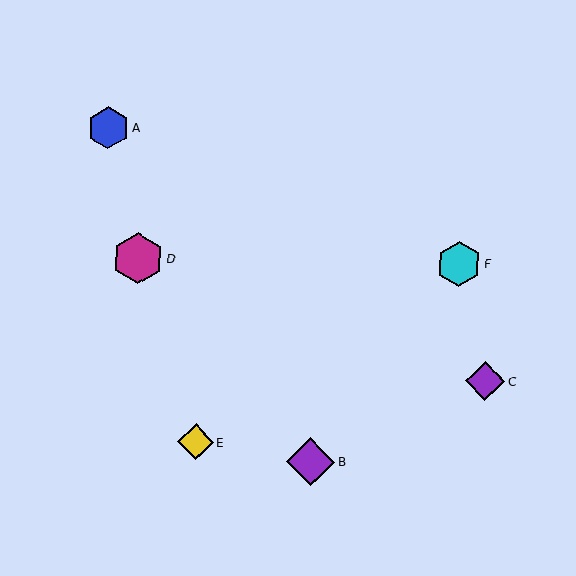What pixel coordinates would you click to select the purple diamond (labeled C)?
Click at (485, 381) to select the purple diamond C.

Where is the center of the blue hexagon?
The center of the blue hexagon is at (108, 128).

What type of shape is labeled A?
Shape A is a blue hexagon.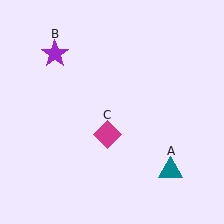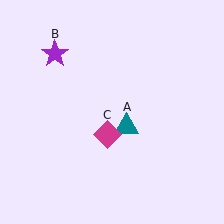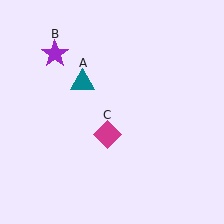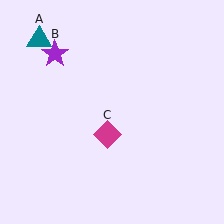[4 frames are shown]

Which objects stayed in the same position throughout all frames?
Purple star (object B) and magenta diamond (object C) remained stationary.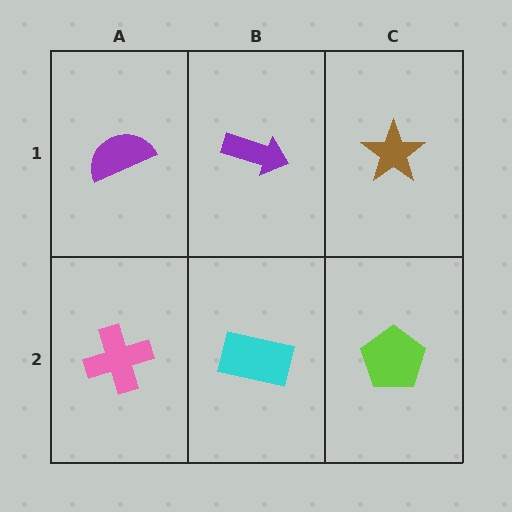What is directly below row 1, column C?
A lime pentagon.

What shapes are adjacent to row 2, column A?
A purple semicircle (row 1, column A), a cyan rectangle (row 2, column B).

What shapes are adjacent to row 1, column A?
A pink cross (row 2, column A), a purple arrow (row 1, column B).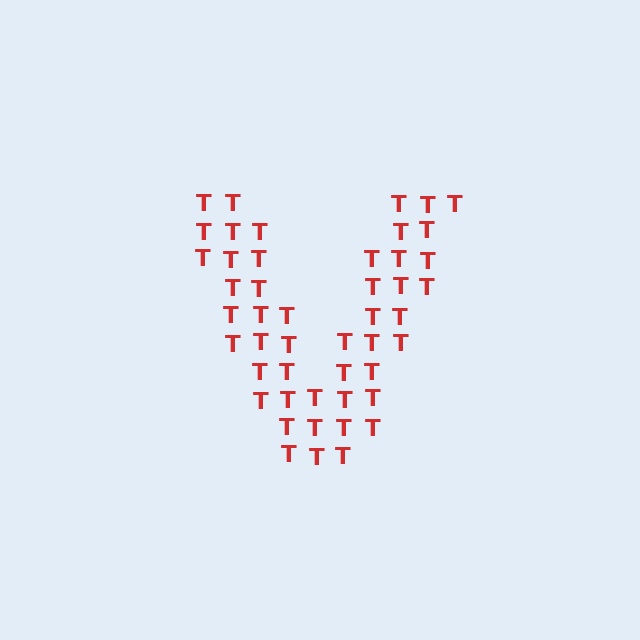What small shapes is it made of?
It is made of small letter T's.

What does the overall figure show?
The overall figure shows the letter V.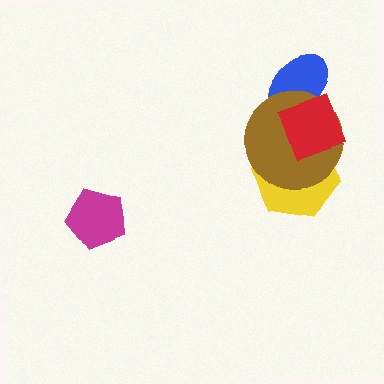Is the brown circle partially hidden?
Yes, it is partially covered by another shape.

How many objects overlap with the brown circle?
3 objects overlap with the brown circle.